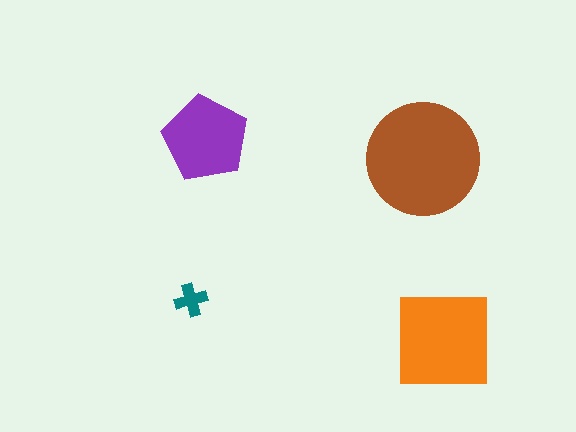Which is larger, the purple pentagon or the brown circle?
The brown circle.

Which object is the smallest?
The teal cross.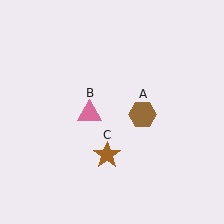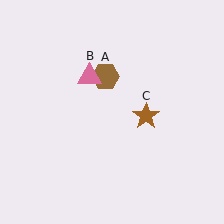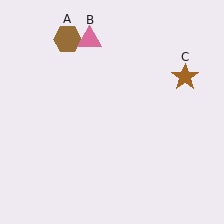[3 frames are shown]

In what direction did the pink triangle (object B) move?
The pink triangle (object B) moved up.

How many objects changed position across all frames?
3 objects changed position: brown hexagon (object A), pink triangle (object B), brown star (object C).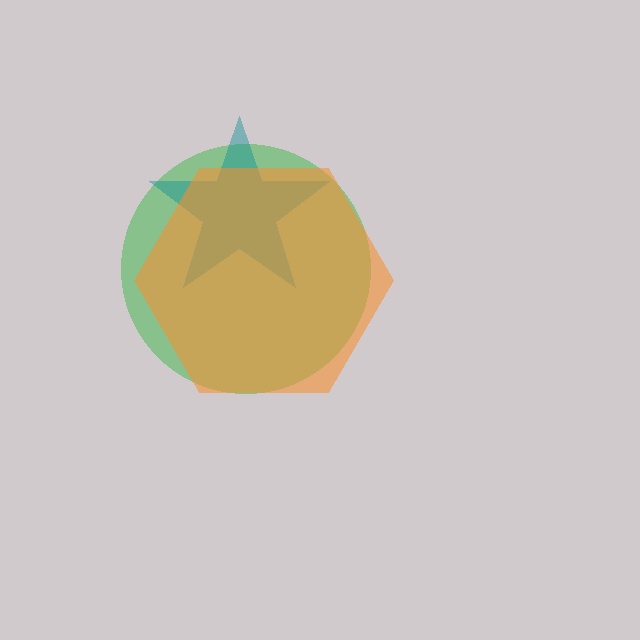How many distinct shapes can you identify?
There are 3 distinct shapes: a green circle, a teal star, an orange hexagon.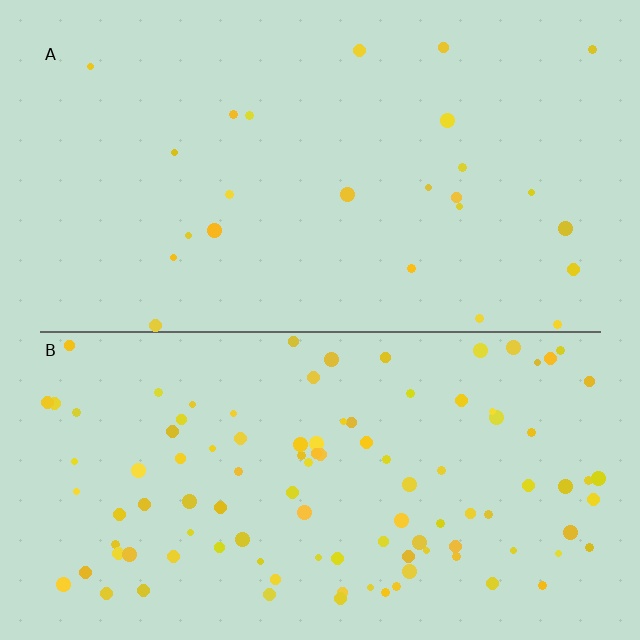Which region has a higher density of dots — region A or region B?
B (the bottom).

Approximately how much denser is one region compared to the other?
Approximately 4.2× — region B over region A.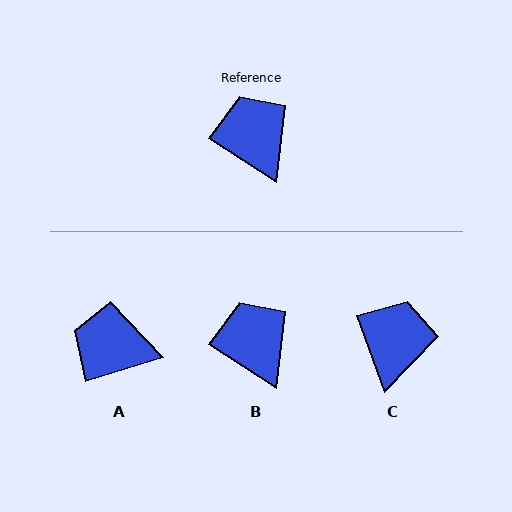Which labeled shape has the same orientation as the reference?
B.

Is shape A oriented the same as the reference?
No, it is off by about 50 degrees.